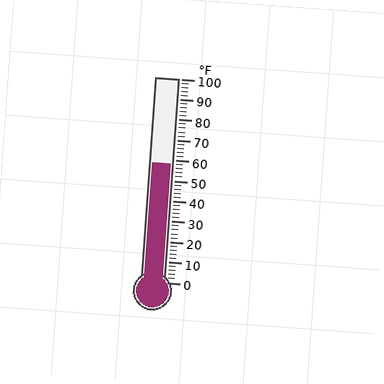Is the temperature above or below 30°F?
The temperature is above 30°F.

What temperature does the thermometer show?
The thermometer shows approximately 58°F.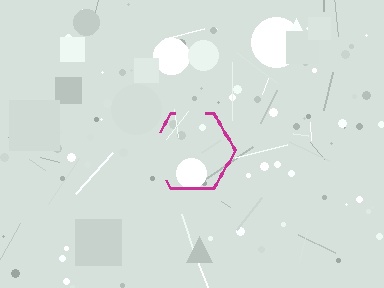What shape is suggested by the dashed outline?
The dashed outline suggests a hexagon.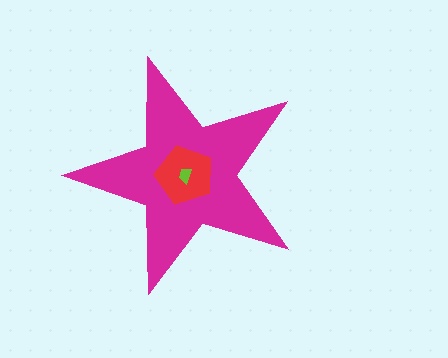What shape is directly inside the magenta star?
The red pentagon.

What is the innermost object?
The lime trapezoid.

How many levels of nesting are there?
3.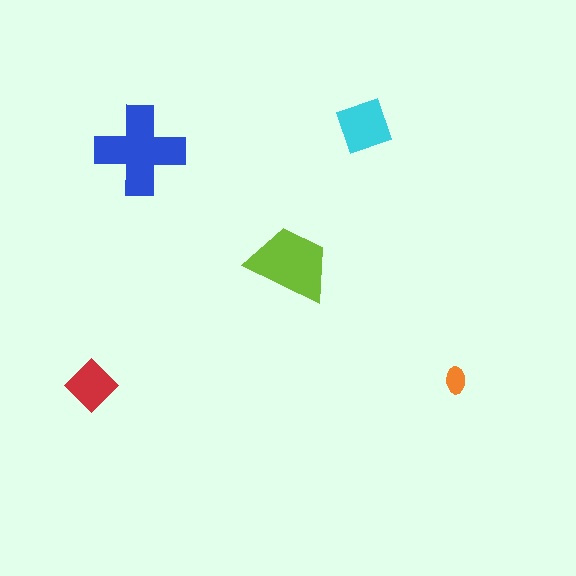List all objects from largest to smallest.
The blue cross, the lime trapezoid, the cyan square, the red diamond, the orange ellipse.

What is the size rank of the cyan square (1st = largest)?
3rd.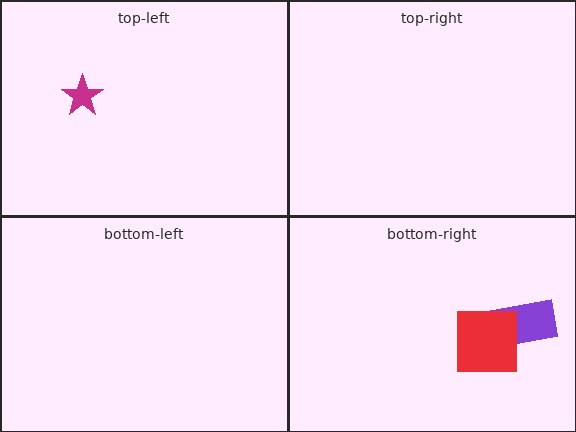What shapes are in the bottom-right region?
The purple rectangle, the red square.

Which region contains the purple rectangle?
The bottom-right region.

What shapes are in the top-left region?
The magenta star.